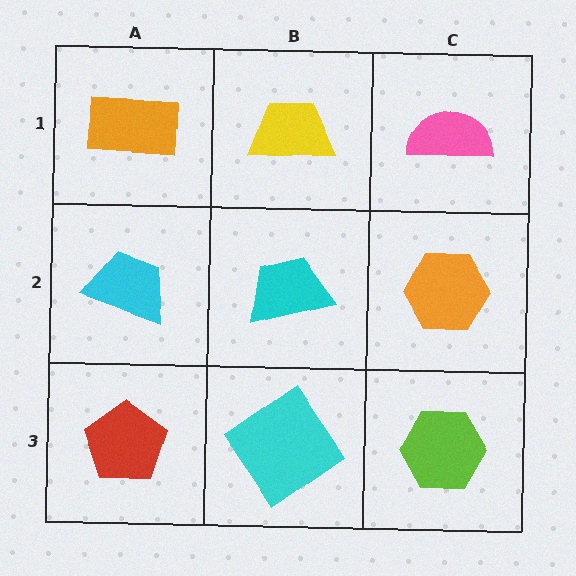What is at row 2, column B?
A cyan trapezoid.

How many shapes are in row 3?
3 shapes.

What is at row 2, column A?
A cyan trapezoid.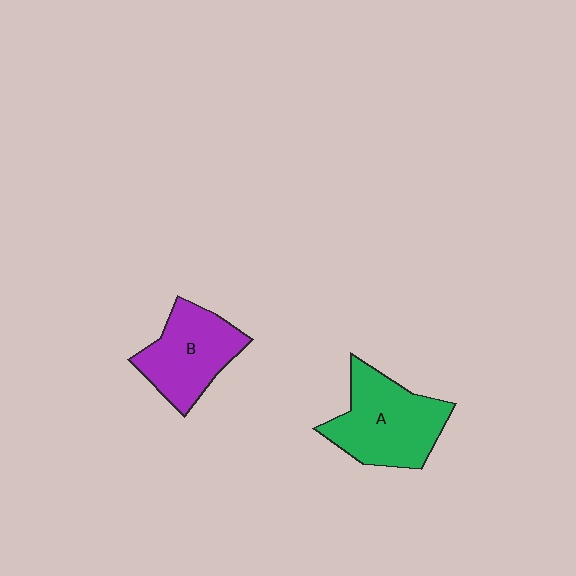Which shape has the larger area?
Shape A (green).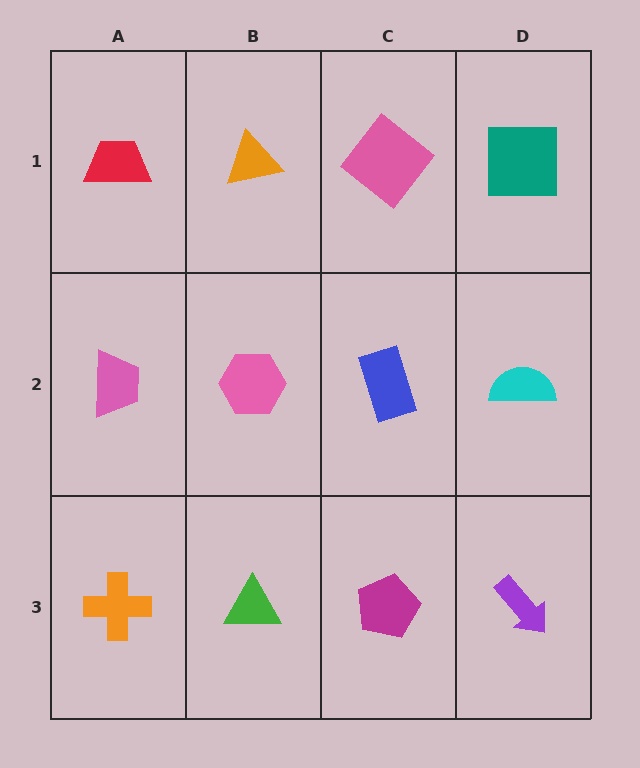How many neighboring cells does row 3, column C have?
3.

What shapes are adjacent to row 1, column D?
A cyan semicircle (row 2, column D), a pink diamond (row 1, column C).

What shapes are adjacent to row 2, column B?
An orange triangle (row 1, column B), a green triangle (row 3, column B), a pink trapezoid (row 2, column A), a blue rectangle (row 2, column C).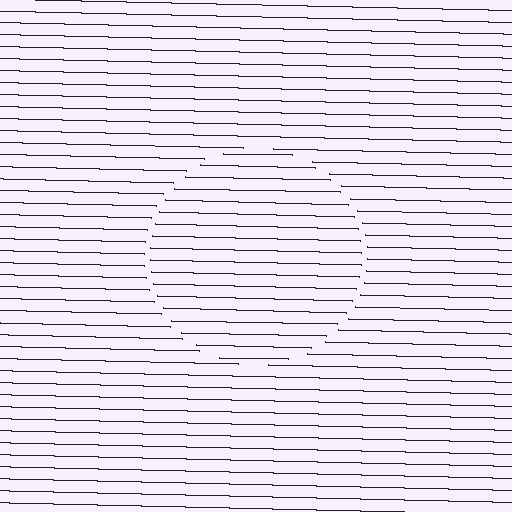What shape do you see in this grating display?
An illusory circle. The interior of the shape contains the same grating, shifted by half a period — the contour is defined by the phase discontinuity where line-ends from the inner and outer gratings abut.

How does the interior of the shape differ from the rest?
The interior of the shape contains the same grating, shifted by half a period — the contour is defined by the phase discontinuity where line-ends from the inner and outer gratings abut.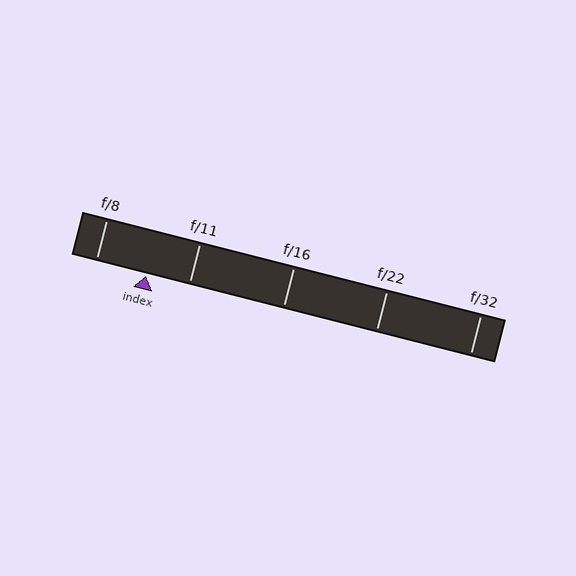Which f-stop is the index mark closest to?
The index mark is closest to f/11.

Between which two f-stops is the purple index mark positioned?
The index mark is between f/8 and f/11.